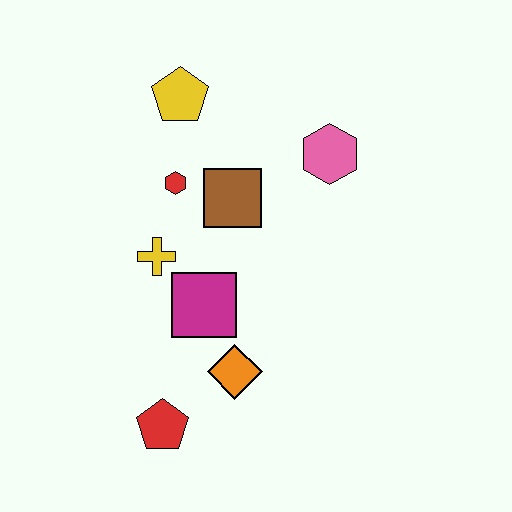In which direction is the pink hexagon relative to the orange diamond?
The pink hexagon is above the orange diamond.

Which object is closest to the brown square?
The red hexagon is closest to the brown square.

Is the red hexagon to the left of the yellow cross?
No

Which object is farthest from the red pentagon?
The yellow pentagon is farthest from the red pentagon.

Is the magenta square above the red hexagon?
No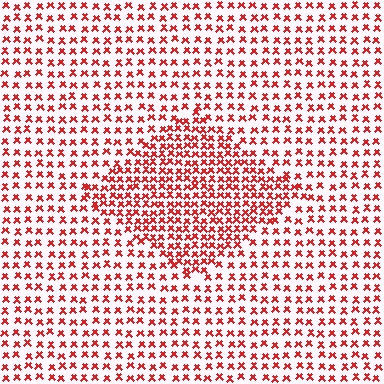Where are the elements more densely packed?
The elements are more densely packed inside the diamond boundary.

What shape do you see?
I see a diamond.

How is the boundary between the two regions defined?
The boundary is defined by a change in element density (approximately 1.8x ratio). All elements are the same color, size, and shape.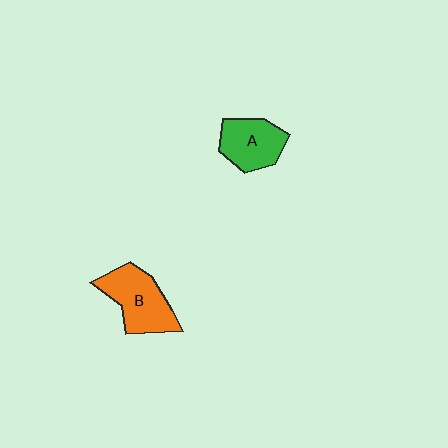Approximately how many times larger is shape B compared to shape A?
Approximately 1.2 times.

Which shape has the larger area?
Shape B (orange).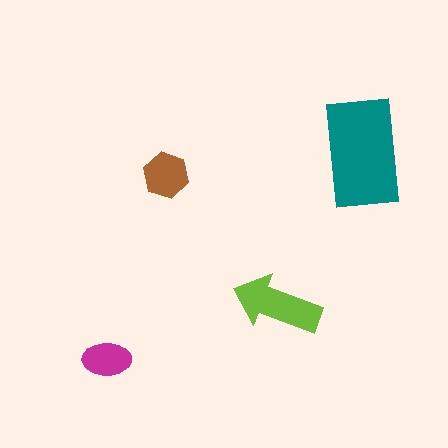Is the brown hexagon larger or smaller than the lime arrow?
Smaller.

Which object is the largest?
The teal rectangle.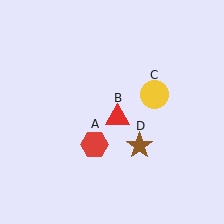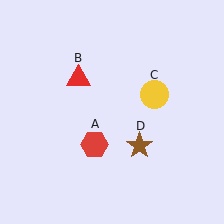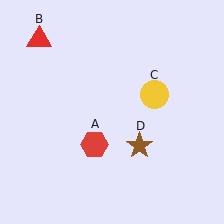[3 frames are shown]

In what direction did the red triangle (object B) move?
The red triangle (object B) moved up and to the left.